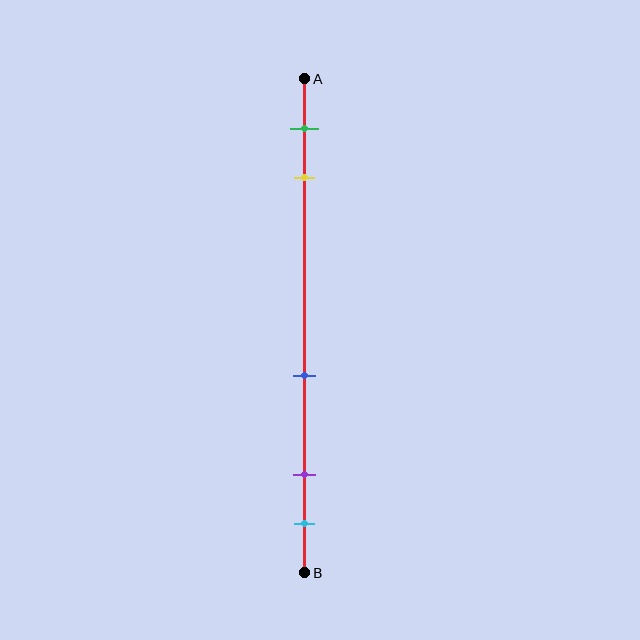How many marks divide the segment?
There are 5 marks dividing the segment.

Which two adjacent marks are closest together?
The purple and cyan marks are the closest adjacent pair.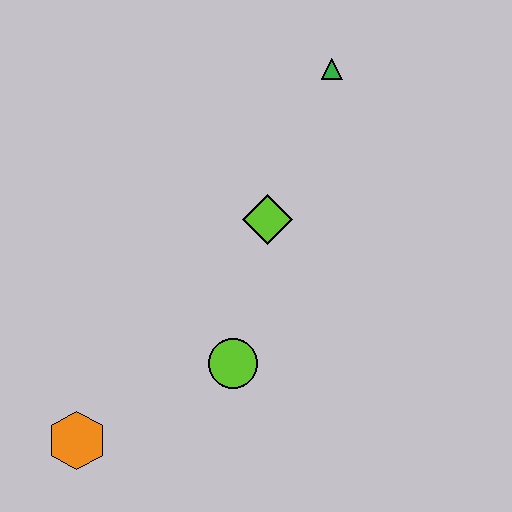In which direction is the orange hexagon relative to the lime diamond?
The orange hexagon is below the lime diamond.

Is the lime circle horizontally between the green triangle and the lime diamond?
No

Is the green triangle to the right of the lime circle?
Yes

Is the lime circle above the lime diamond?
No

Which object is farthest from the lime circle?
The green triangle is farthest from the lime circle.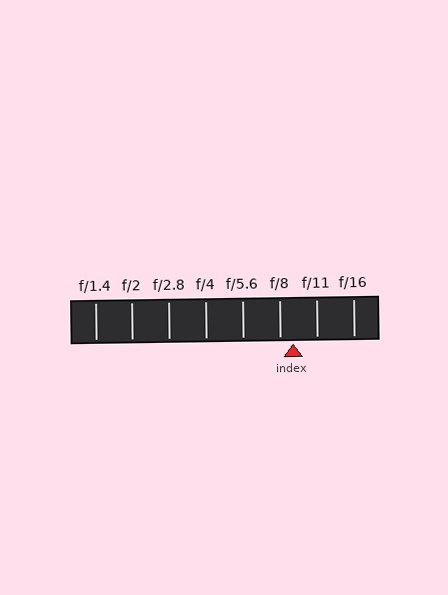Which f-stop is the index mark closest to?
The index mark is closest to f/8.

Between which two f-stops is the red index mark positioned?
The index mark is between f/8 and f/11.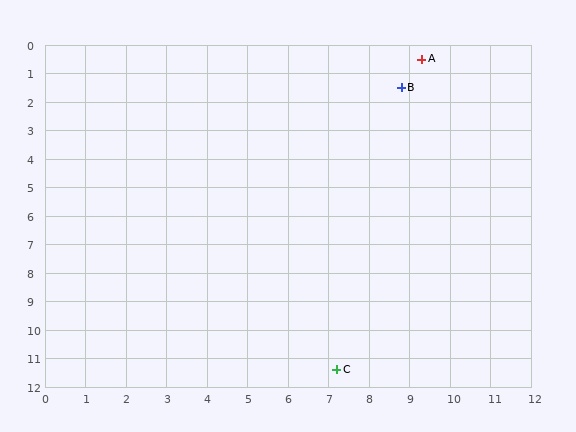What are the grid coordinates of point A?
Point A is at approximately (9.3, 0.5).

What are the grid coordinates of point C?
Point C is at approximately (7.2, 11.4).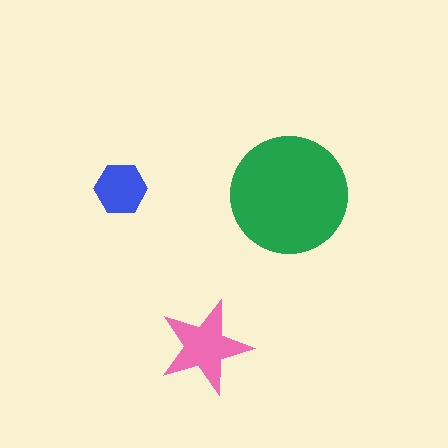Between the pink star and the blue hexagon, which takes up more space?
The pink star.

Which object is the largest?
The green circle.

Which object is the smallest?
The blue hexagon.